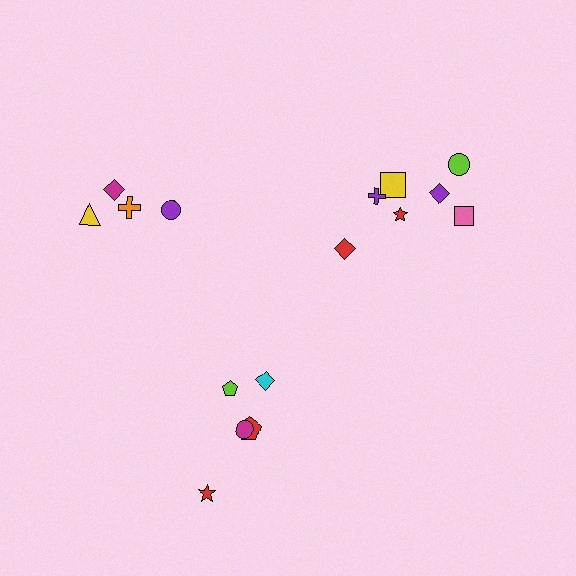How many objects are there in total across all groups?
There are 16 objects.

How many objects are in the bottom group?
There are 5 objects.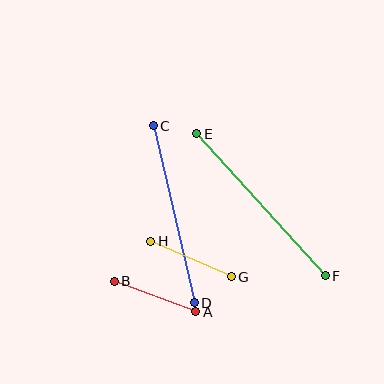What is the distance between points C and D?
The distance is approximately 181 pixels.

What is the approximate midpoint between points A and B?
The midpoint is at approximately (155, 297) pixels.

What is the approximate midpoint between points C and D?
The midpoint is at approximately (174, 214) pixels.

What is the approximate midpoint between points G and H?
The midpoint is at approximately (191, 259) pixels.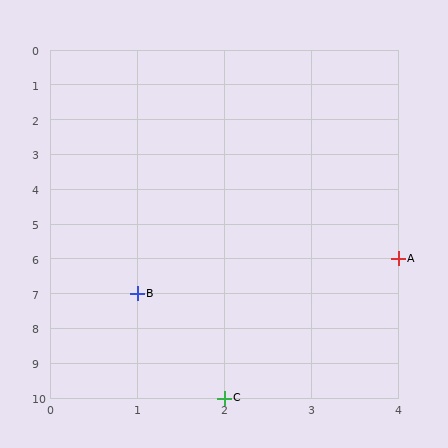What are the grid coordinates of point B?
Point B is at grid coordinates (1, 7).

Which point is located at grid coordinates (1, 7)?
Point B is at (1, 7).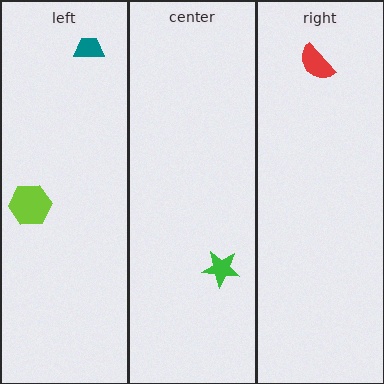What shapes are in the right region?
The red semicircle.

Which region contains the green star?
The center region.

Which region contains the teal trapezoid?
The left region.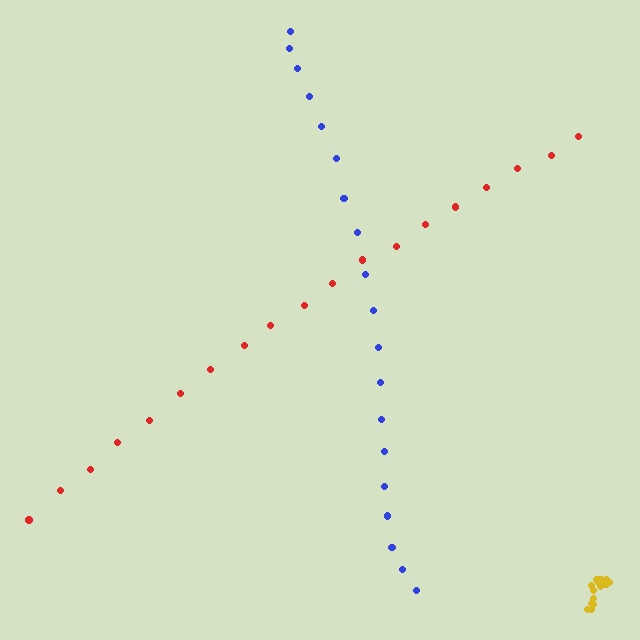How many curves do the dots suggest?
There are 3 distinct paths.